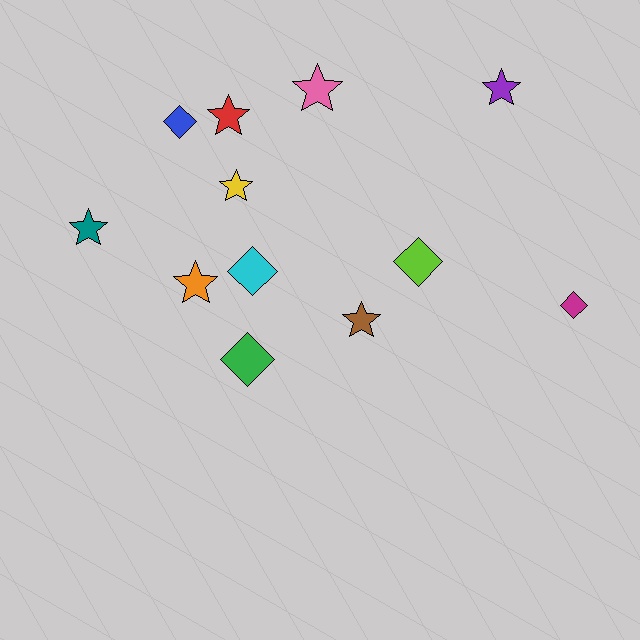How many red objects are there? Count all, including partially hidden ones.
There is 1 red object.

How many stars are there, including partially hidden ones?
There are 7 stars.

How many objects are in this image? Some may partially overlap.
There are 12 objects.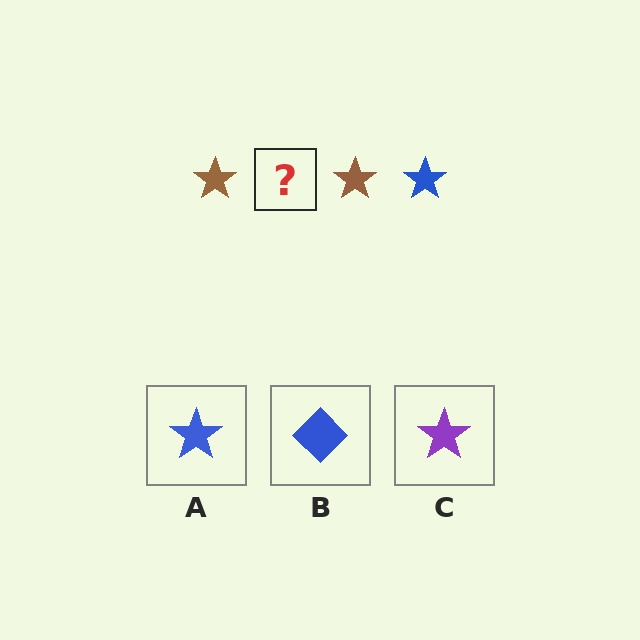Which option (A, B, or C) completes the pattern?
A.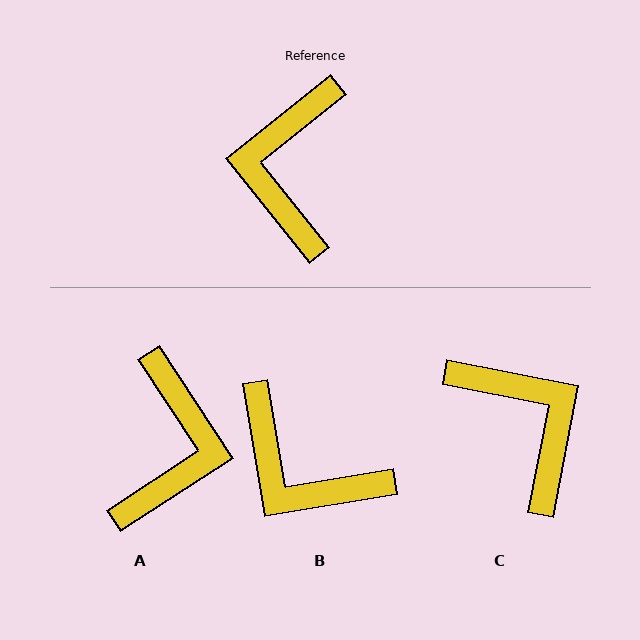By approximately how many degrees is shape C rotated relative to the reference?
Approximately 140 degrees clockwise.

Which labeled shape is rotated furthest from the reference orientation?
A, about 174 degrees away.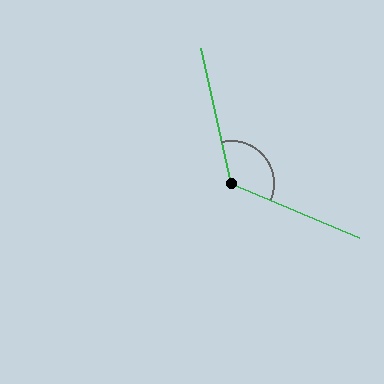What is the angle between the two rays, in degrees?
Approximately 126 degrees.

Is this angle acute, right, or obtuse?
It is obtuse.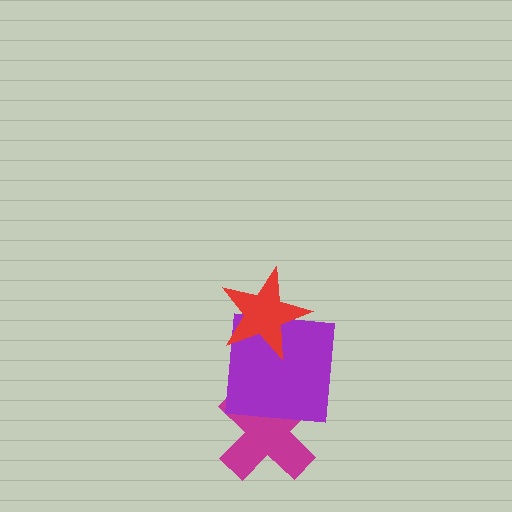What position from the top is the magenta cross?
The magenta cross is 3rd from the top.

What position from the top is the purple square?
The purple square is 2nd from the top.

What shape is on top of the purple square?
The red star is on top of the purple square.